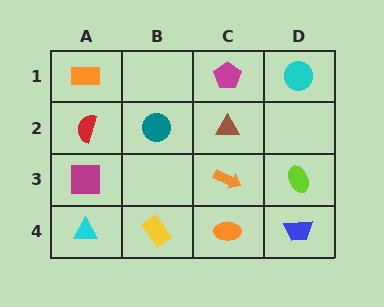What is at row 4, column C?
An orange ellipse.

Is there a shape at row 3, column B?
No, that cell is empty.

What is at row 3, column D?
A lime ellipse.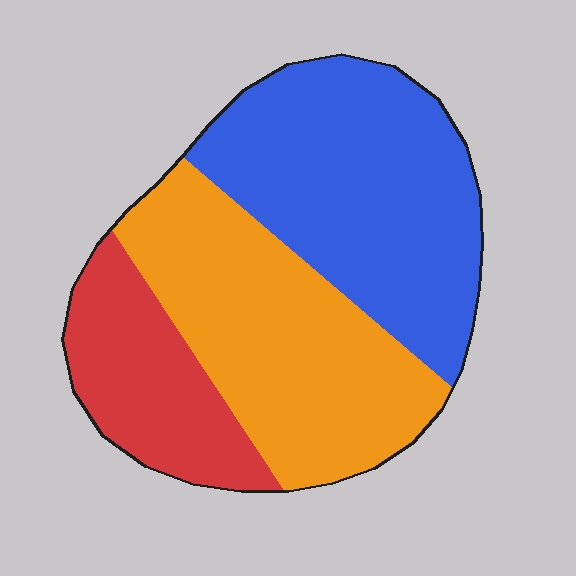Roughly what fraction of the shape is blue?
Blue takes up between a third and a half of the shape.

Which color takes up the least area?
Red, at roughly 20%.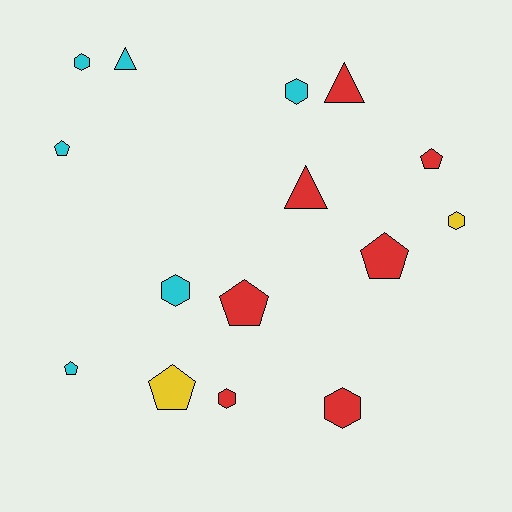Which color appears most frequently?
Red, with 7 objects.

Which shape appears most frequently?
Hexagon, with 6 objects.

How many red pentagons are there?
There are 3 red pentagons.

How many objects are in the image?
There are 15 objects.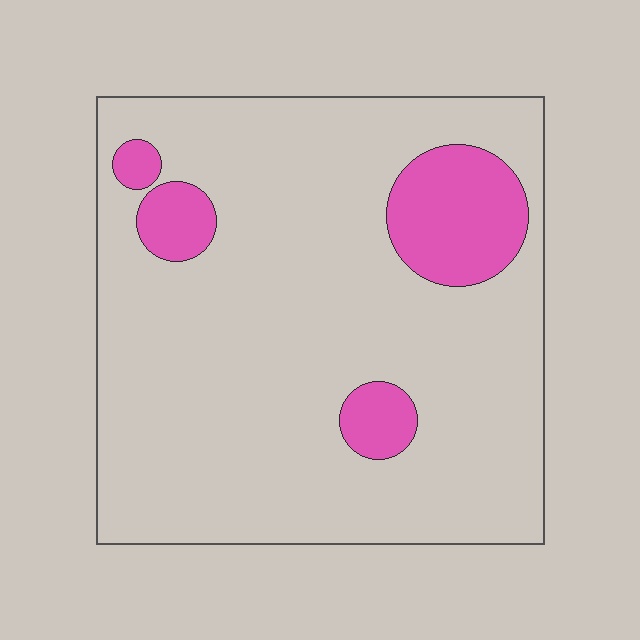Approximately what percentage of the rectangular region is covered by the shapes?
Approximately 15%.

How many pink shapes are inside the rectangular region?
4.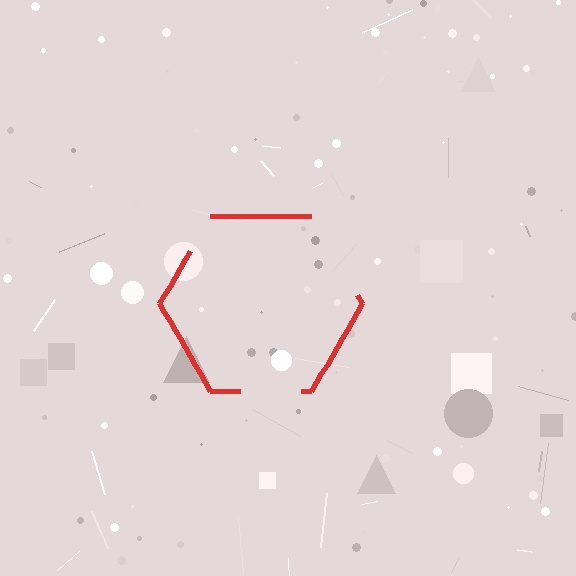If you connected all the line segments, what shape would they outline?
They would outline a hexagon.